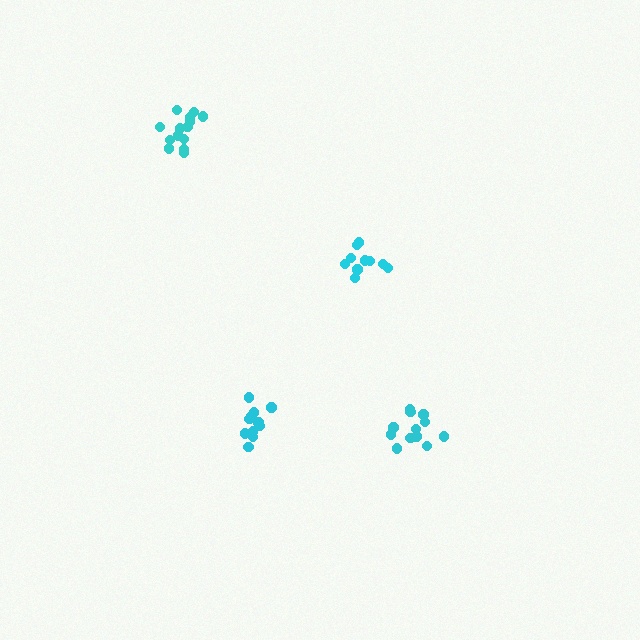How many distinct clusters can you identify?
There are 4 distinct clusters.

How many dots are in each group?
Group 1: 11 dots, Group 2: 10 dots, Group 3: 14 dots, Group 4: 12 dots (47 total).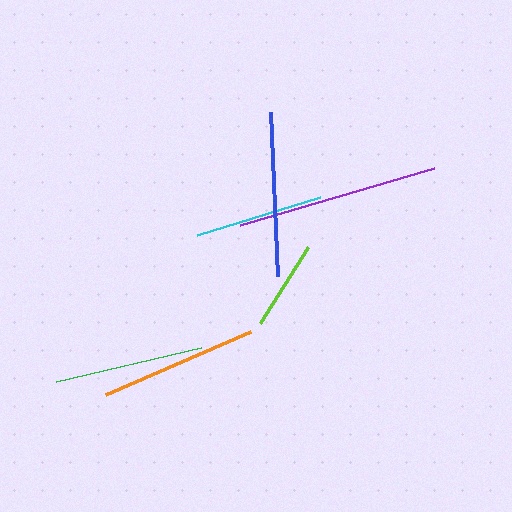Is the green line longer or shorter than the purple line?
The purple line is longer than the green line.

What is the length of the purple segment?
The purple segment is approximately 203 pixels long.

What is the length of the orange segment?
The orange segment is approximately 158 pixels long.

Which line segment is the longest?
The purple line is the longest at approximately 203 pixels.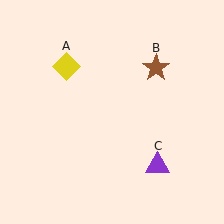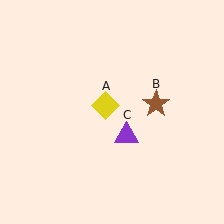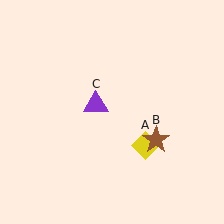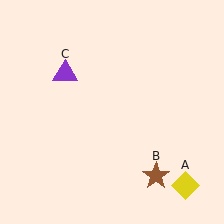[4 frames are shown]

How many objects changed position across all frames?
3 objects changed position: yellow diamond (object A), brown star (object B), purple triangle (object C).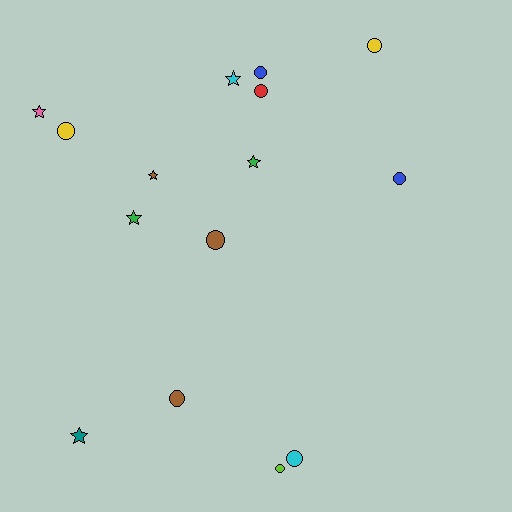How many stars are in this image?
There are 6 stars.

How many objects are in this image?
There are 15 objects.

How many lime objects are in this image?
There is 1 lime object.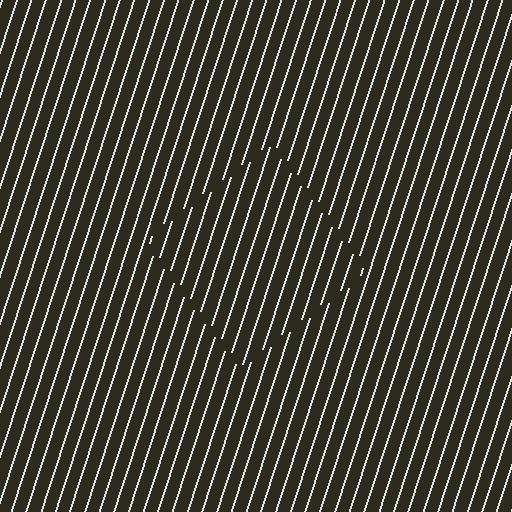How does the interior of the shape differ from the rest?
The interior of the shape contains the same grating, shifted by half a period — the contour is defined by the phase discontinuity where line-ends from the inner and outer gratings abut.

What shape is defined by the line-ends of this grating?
An illusory square. The interior of the shape contains the same grating, shifted by half a period — the contour is defined by the phase discontinuity where line-ends from the inner and outer gratings abut.